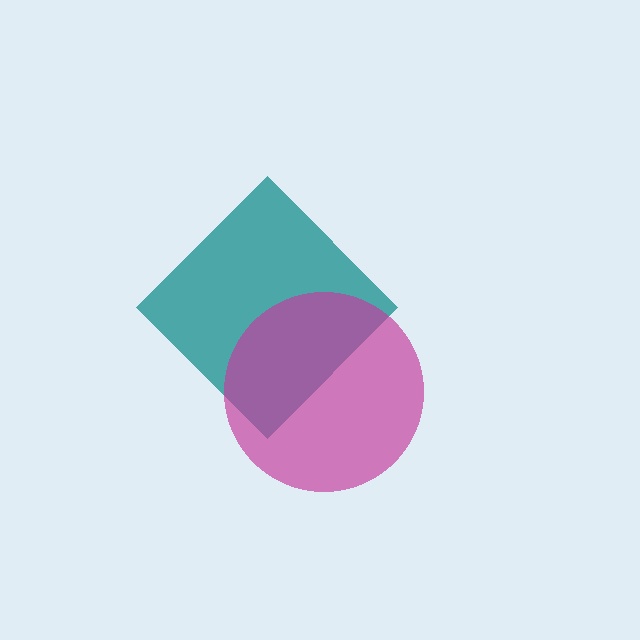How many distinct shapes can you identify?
There are 2 distinct shapes: a teal diamond, a magenta circle.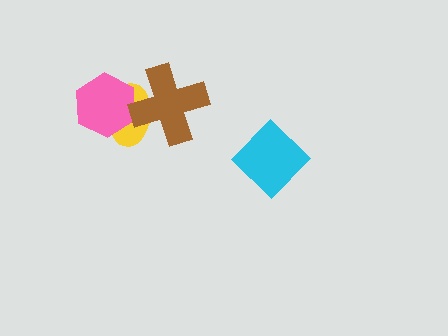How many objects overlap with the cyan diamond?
0 objects overlap with the cyan diamond.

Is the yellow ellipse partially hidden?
Yes, it is partially covered by another shape.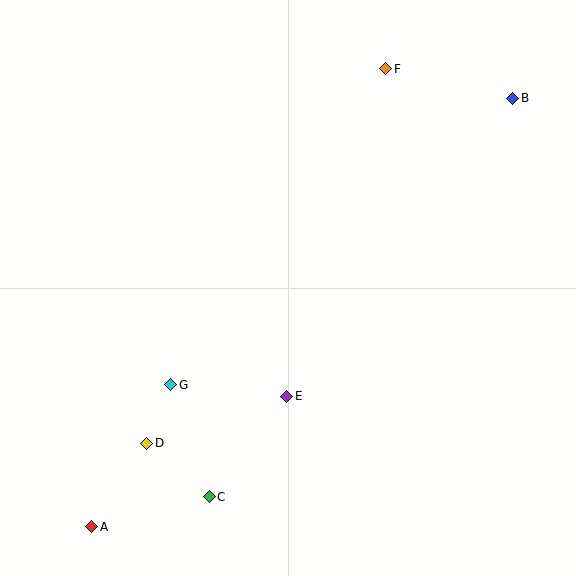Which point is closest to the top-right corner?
Point B is closest to the top-right corner.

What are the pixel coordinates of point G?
Point G is at (171, 385).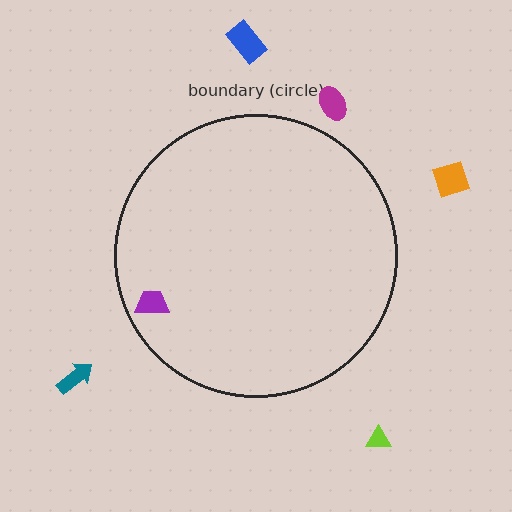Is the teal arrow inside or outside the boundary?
Outside.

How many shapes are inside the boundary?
1 inside, 5 outside.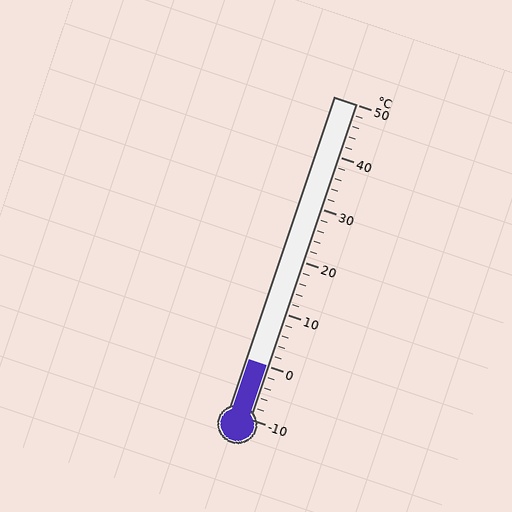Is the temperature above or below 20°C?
The temperature is below 20°C.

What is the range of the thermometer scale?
The thermometer scale ranges from -10°C to 50°C.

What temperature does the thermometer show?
The thermometer shows approximately 0°C.